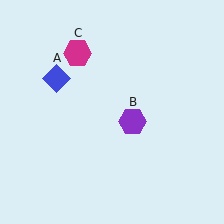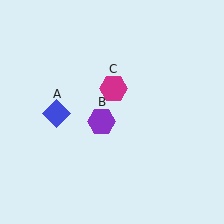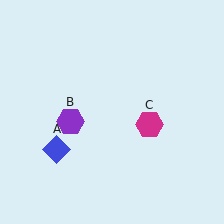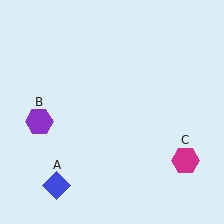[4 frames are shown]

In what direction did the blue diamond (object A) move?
The blue diamond (object A) moved down.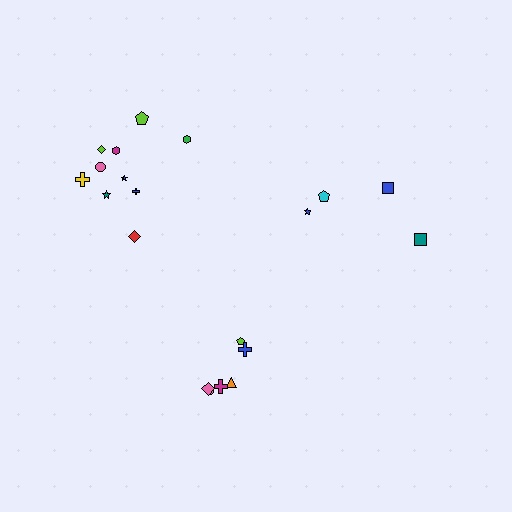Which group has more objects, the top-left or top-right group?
The top-left group.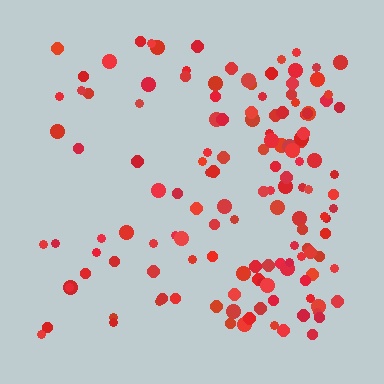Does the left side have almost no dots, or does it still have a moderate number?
Still a moderate number, just noticeably fewer than the right.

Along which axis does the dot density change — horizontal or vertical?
Horizontal.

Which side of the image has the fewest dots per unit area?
The left.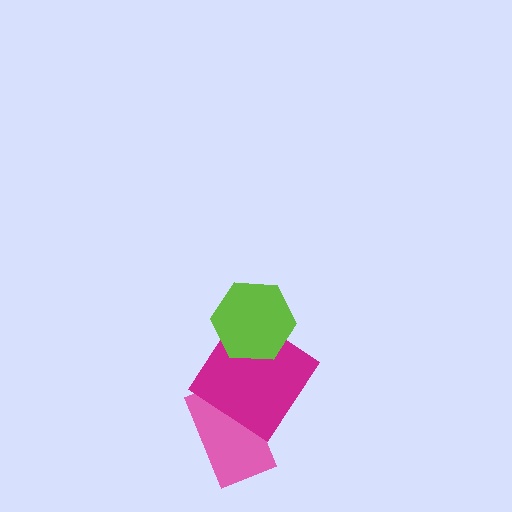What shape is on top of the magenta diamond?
The lime hexagon is on top of the magenta diamond.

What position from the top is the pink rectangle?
The pink rectangle is 3rd from the top.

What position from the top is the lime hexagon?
The lime hexagon is 1st from the top.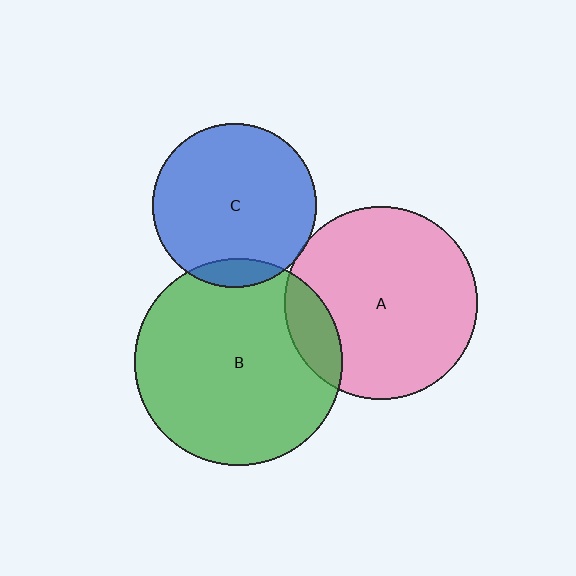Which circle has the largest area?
Circle B (green).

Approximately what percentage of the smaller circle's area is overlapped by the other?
Approximately 15%.